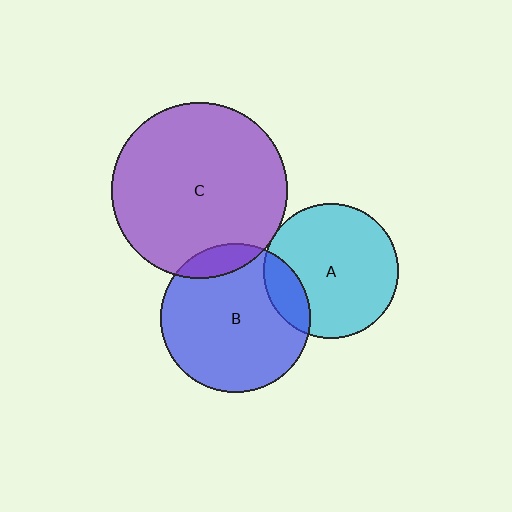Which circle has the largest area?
Circle C (purple).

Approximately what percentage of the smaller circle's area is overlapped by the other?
Approximately 15%.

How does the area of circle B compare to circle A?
Approximately 1.2 times.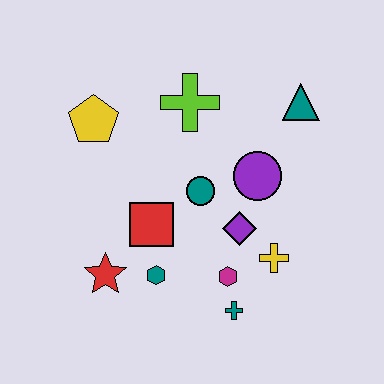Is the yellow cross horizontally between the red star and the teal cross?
No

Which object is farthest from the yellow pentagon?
The teal cross is farthest from the yellow pentagon.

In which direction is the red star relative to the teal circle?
The red star is to the left of the teal circle.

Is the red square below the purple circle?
Yes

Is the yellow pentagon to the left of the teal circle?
Yes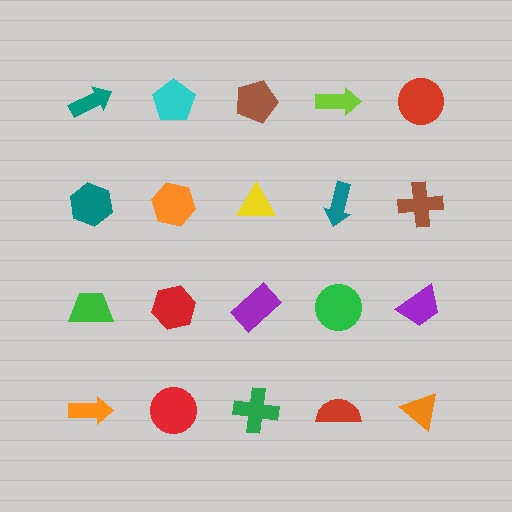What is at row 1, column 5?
A red circle.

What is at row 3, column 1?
A green trapezoid.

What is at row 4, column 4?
A red semicircle.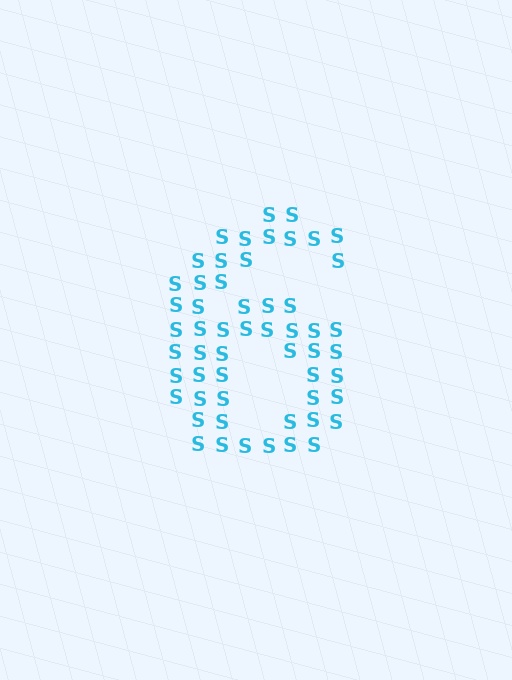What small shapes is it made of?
It is made of small letter S's.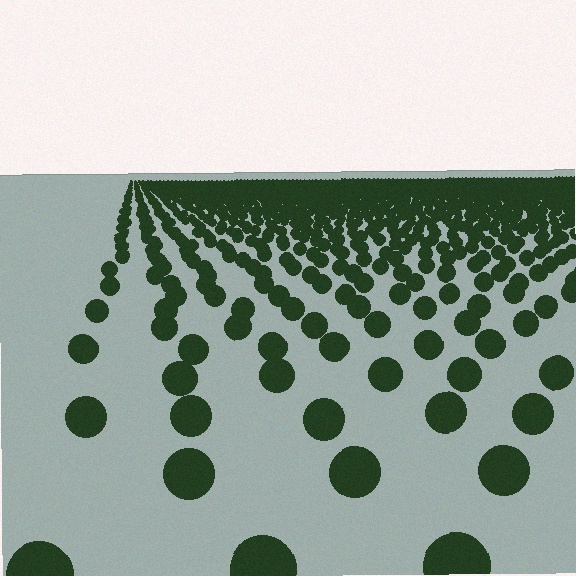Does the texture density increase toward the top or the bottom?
Density increases toward the top.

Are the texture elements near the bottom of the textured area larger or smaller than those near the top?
Larger. Near the bottom, elements are closer to the viewer and appear at a bigger on-screen size.